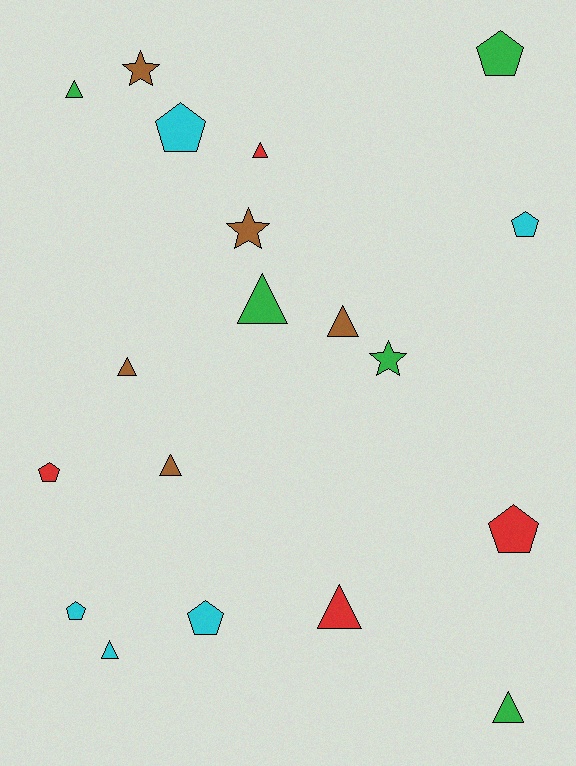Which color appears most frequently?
Green, with 5 objects.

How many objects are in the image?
There are 19 objects.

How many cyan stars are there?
There are no cyan stars.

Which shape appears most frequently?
Triangle, with 9 objects.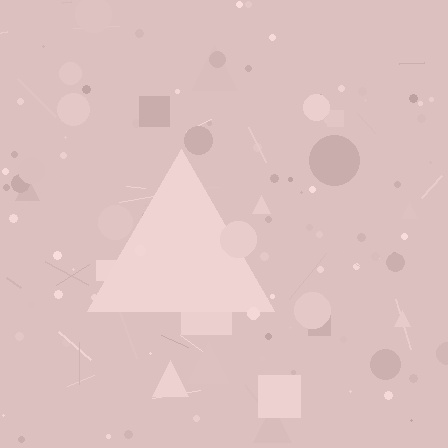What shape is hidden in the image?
A triangle is hidden in the image.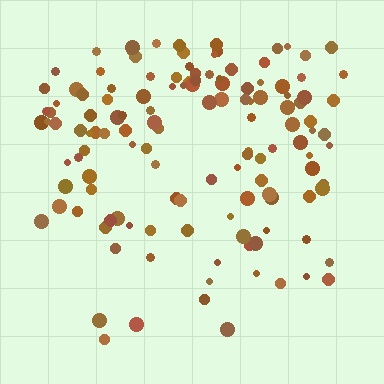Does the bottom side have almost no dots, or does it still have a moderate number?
Still a moderate number, just noticeably fewer than the top.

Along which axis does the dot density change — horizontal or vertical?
Vertical.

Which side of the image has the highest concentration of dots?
The top.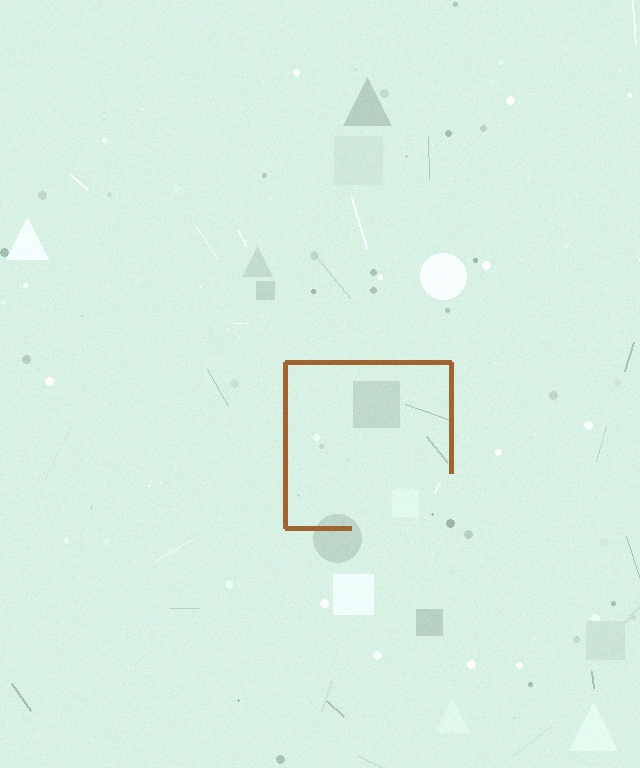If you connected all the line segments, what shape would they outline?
They would outline a square.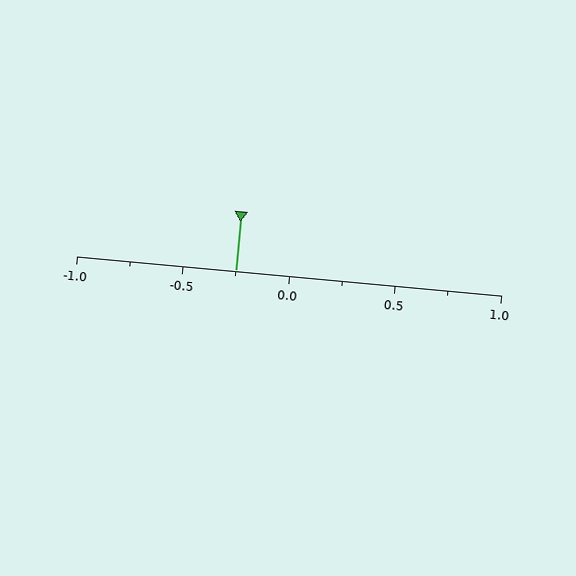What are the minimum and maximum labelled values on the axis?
The axis runs from -1.0 to 1.0.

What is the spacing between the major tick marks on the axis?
The major ticks are spaced 0.5 apart.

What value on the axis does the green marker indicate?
The marker indicates approximately -0.25.